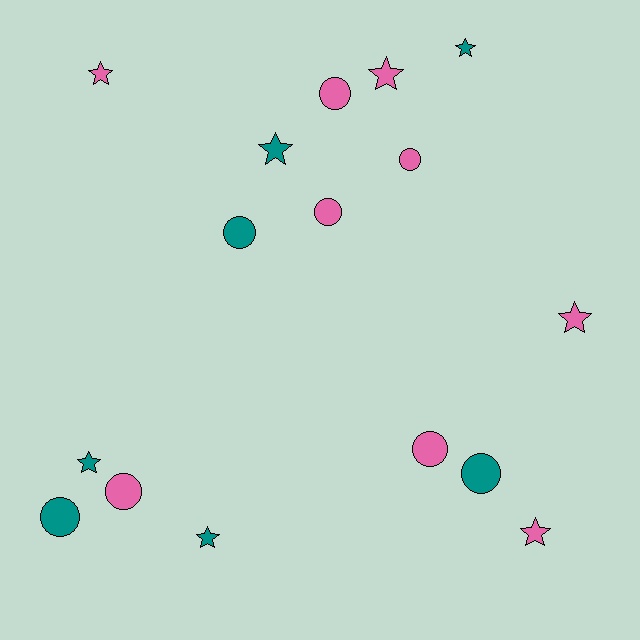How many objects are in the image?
There are 16 objects.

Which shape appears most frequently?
Star, with 8 objects.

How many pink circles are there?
There are 5 pink circles.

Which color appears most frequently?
Pink, with 9 objects.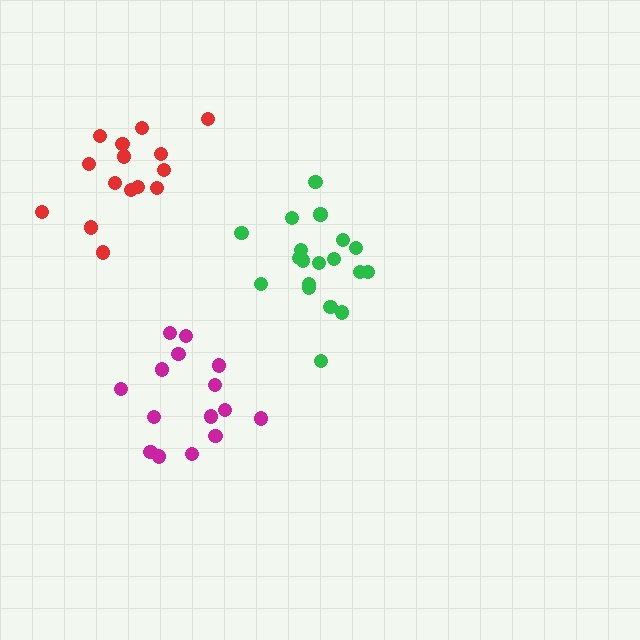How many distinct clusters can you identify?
There are 3 distinct clusters.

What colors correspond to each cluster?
The clusters are colored: green, red, magenta.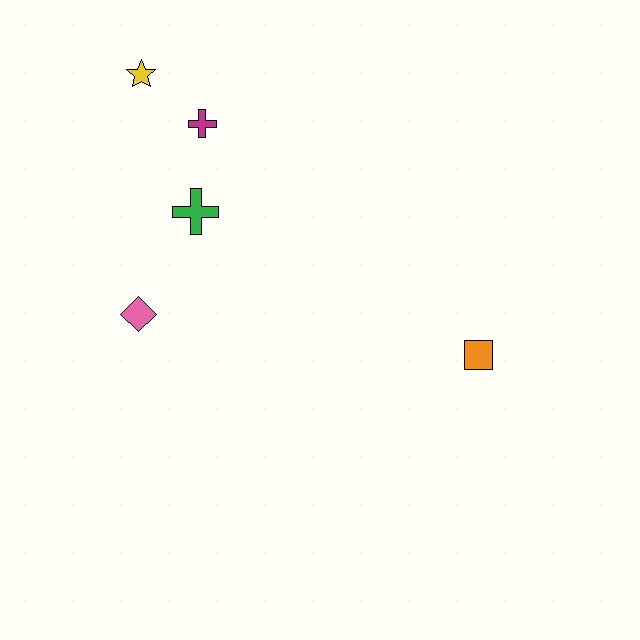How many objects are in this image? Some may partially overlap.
There are 5 objects.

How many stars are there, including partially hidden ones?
There is 1 star.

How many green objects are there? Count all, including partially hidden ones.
There is 1 green object.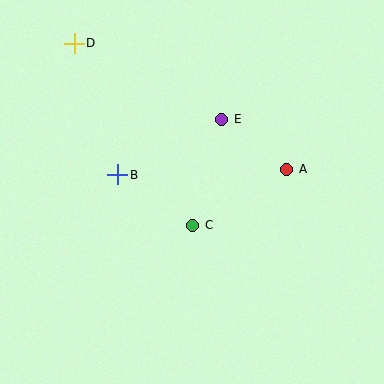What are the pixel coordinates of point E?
Point E is at (222, 119).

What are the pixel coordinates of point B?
Point B is at (118, 175).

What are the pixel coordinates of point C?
Point C is at (193, 225).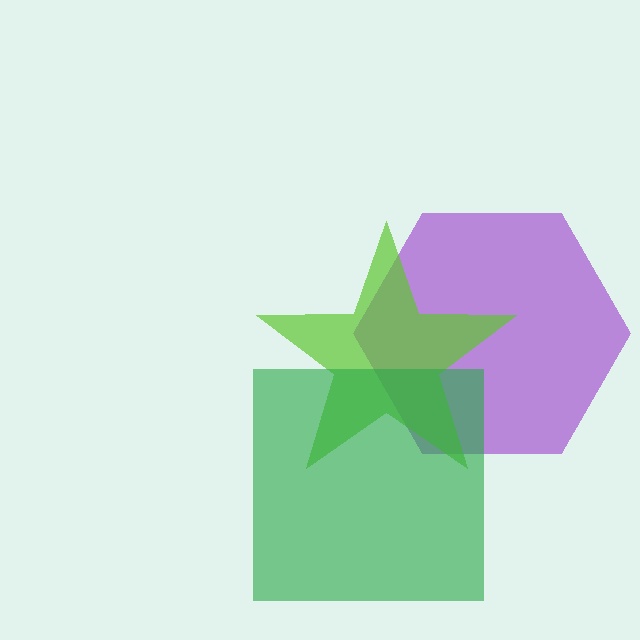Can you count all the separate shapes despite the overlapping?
Yes, there are 3 separate shapes.